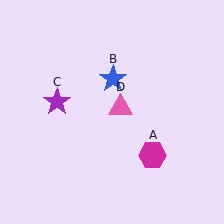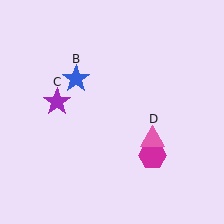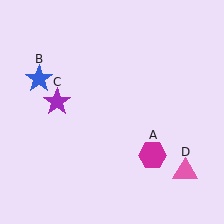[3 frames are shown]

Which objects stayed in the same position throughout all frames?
Magenta hexagon (object A) and purple star (object C) remained stationary.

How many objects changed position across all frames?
2 objects changed position: blue star (object B), pink triangle (object D).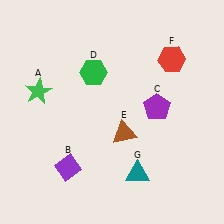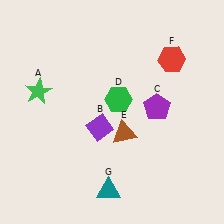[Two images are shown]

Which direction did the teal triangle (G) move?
The teal triangle (G) moved left.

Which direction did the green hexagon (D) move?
The green hexagon (D) moved down.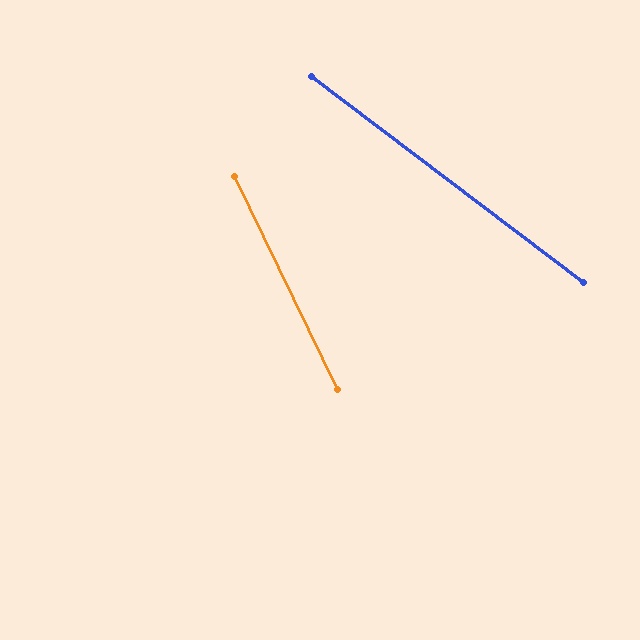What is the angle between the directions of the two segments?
Approximately 27 degrees.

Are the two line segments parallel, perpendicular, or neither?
Neither parallel nor perpendicular — they differ by about 27°.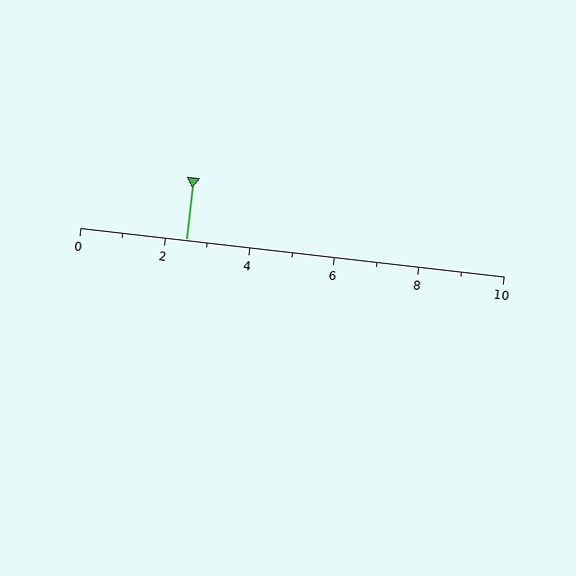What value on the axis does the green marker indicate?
The marker indicates approximately 2.5.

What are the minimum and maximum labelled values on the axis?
The axis runs from 0 to 10.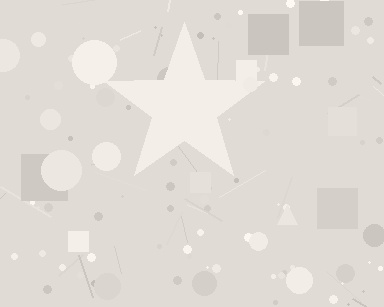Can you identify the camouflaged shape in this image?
The camouflaged shape is a star.